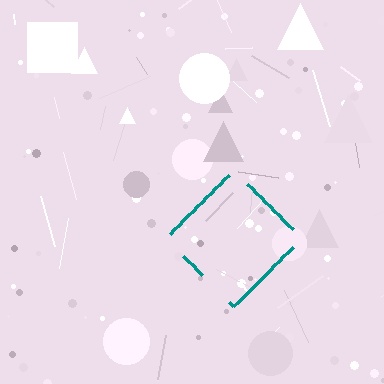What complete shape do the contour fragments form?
The contour fragments form a diamond.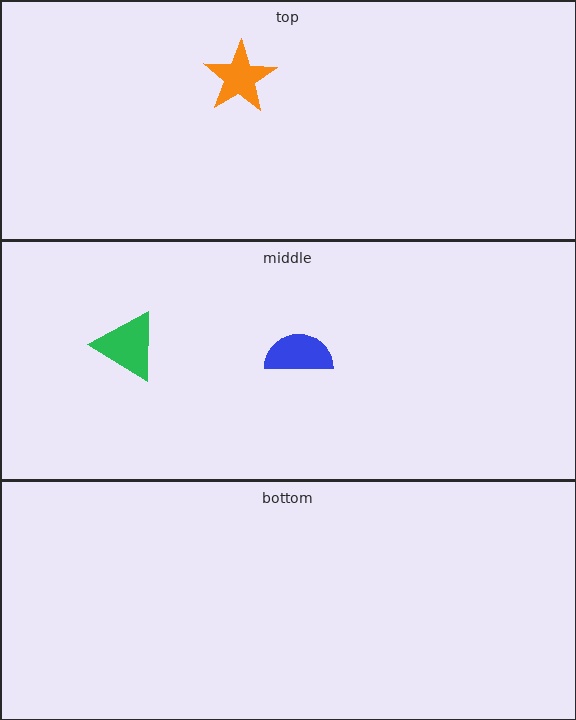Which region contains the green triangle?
The middle region.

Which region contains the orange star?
The top region.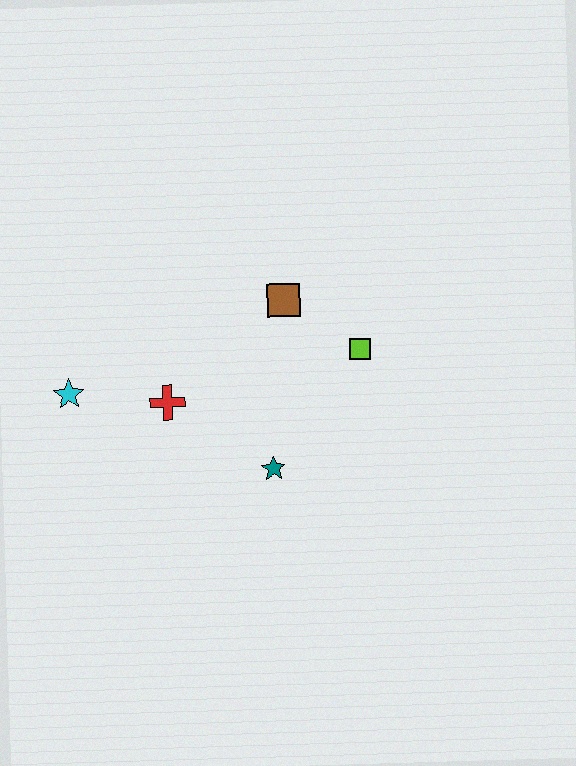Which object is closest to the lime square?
The brown square is closest to the lime square.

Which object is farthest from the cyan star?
The lime square is farthest from the cyan star.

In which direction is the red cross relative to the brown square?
The red cross is to the left of the brown square.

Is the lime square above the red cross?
Yes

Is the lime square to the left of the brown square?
No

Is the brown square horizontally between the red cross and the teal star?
No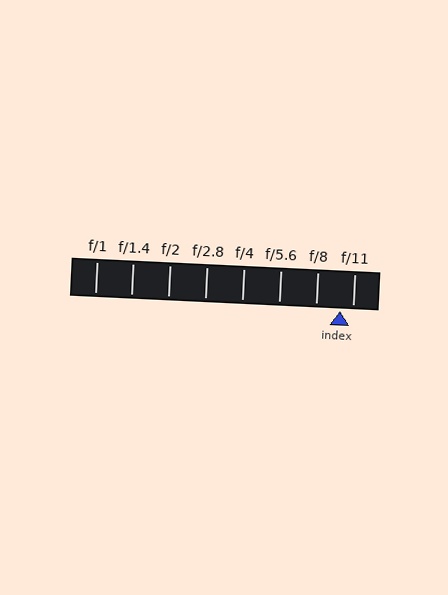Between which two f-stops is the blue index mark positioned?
The index mark is between f/8 and f/11.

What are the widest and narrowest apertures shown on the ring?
The widest aperture shown is f/1 and the narrowest is f/11.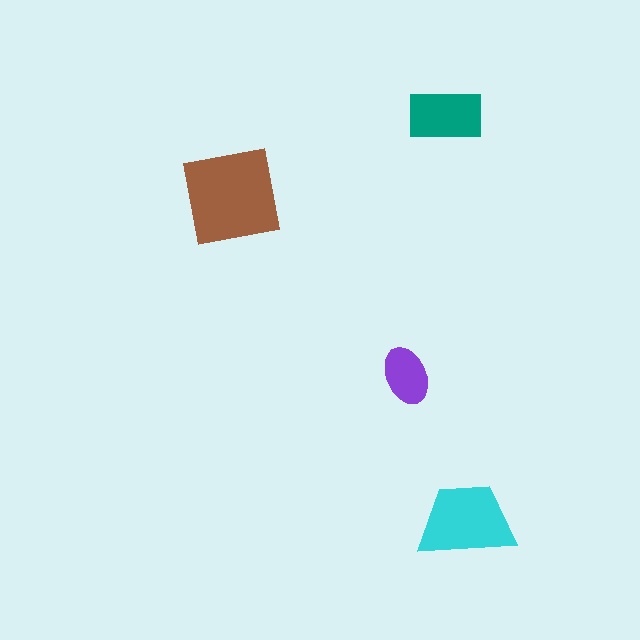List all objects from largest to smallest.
The brown square, the cyan trapezoid, the teal rectangle, the purple ellipse.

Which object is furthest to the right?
The cyan trapezoid is rightmost.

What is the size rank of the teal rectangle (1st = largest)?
3rd.